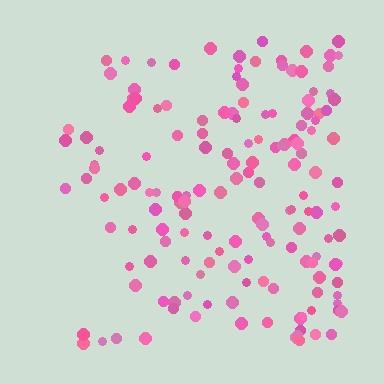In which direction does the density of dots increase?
From left to right, with the right side densest.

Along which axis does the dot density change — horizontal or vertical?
Horizontal.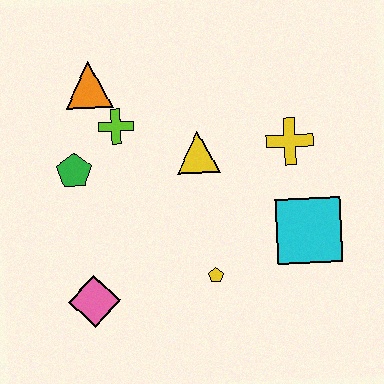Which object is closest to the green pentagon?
The lime cross is closest to the green pentagon.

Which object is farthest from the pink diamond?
The yellow cross is farthest from the pink diamond.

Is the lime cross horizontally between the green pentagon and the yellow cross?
Yes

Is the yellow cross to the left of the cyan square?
Yes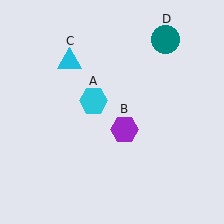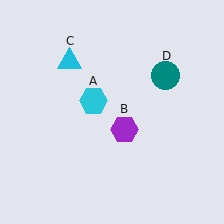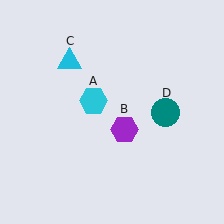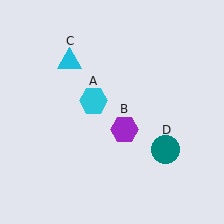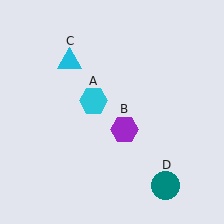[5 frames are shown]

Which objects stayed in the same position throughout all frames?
Cyan hexagon (object A) and purple hexagon (object B) and cyan triangle (object C) remained stationary.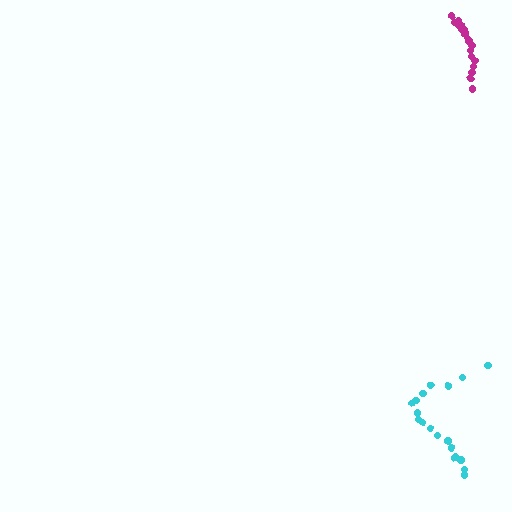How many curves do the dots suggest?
There are 2 distinct paths.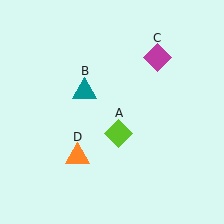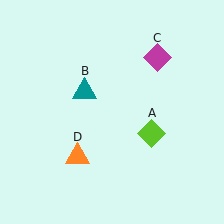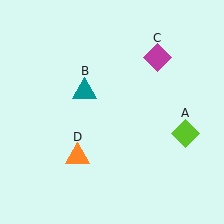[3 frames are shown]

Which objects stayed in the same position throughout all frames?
Teal triangle (object B) and magenta diamond (object C) and orange triangle (object D) remained stationary.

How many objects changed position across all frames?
1 object changed position: lime diamond (object A).